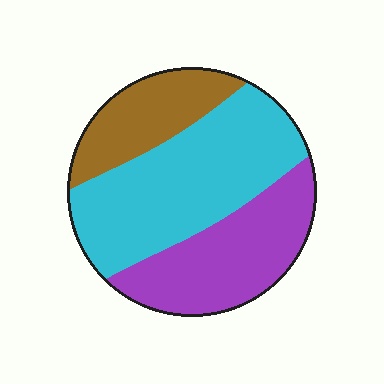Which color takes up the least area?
Brown, at roughly 20%.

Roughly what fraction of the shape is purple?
Purple covers about 30% of the shape.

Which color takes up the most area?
Cyan, at roughly 45%.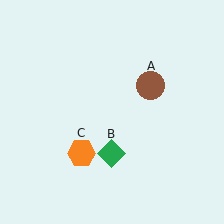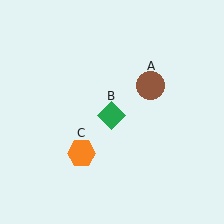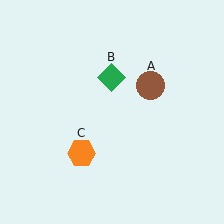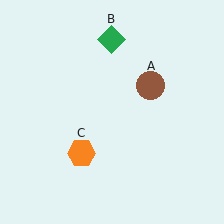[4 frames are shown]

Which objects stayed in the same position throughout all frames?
Brown circle (object A) and orange hexagon (object C) remained stationary.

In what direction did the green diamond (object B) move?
The green diamond (object B) moved up.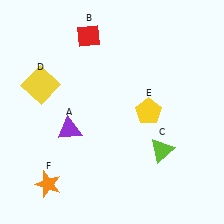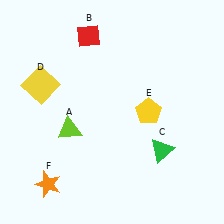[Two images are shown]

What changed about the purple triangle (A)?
In Image 1, A is purple. In Image 2, it changed to lime.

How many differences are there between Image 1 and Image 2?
There are 2 differences between the two images.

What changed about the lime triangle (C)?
In Image 1, C is lime. In Image 2, it changed to green.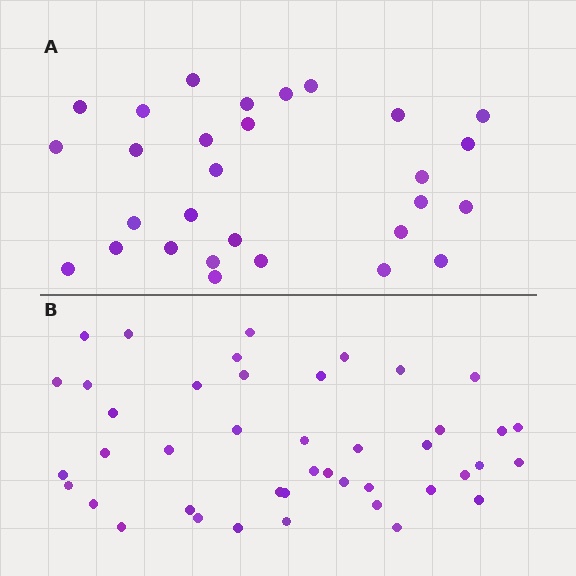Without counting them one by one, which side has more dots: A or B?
Region B (the bottom region) has more dots.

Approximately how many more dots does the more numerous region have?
Region B has approximately 15 more dots than region A.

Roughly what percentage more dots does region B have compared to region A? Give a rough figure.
About 50% more.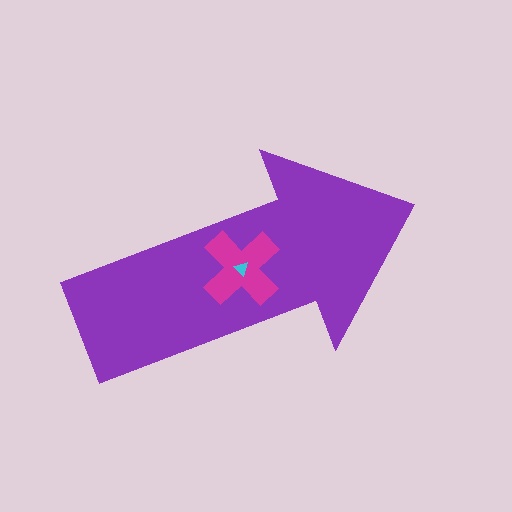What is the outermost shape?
The purple arrow.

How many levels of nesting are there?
3.